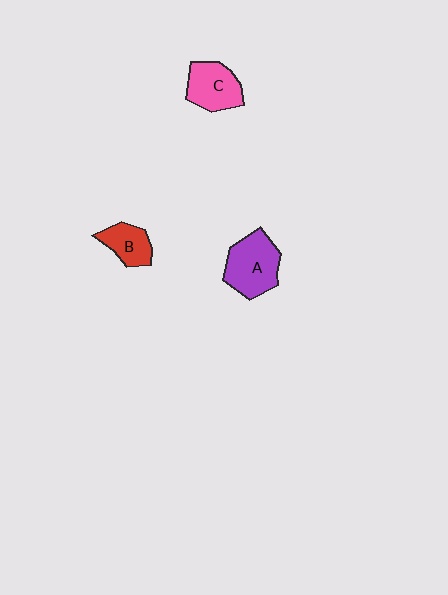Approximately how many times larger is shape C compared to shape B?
Approximately 1.3 times.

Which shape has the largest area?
Shape A (purple).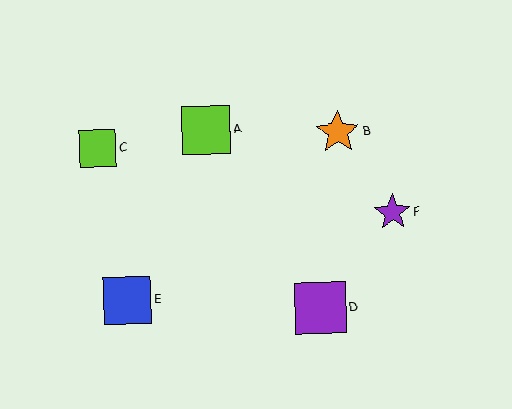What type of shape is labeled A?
Shape A is a lime square.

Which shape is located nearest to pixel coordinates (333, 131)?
The orange star (labeled B) at (338, 132) is nearest to that location.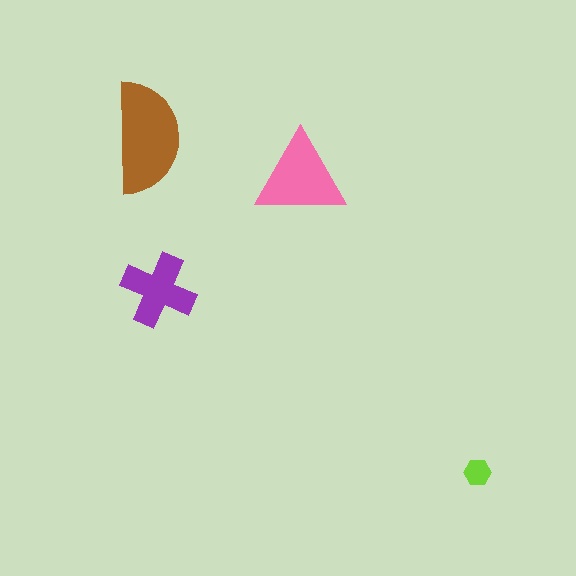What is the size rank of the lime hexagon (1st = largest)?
4th.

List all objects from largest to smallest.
The brown semicircle, the pink triangle, the purple cross, the lime hexagon.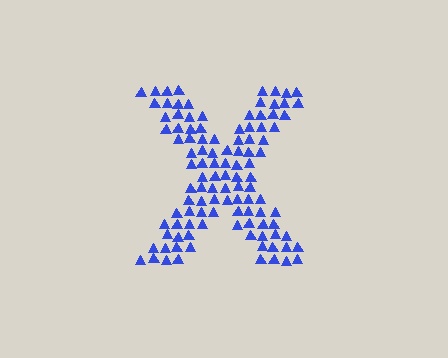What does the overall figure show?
The overall figure shows the letter X.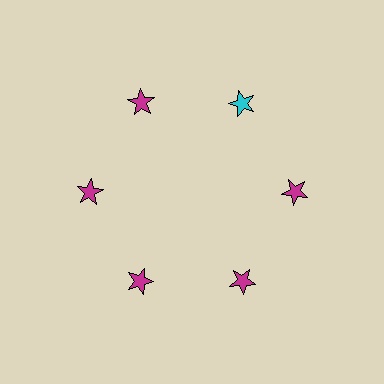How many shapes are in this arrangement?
There are 6 shapes arranged in a ring pattern.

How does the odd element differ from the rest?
It has a different color: cyan instead of magenta.